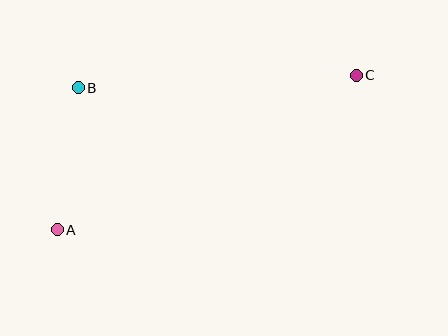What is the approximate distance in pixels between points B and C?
The distance between B and C is approximately 278 pixels.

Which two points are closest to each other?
Points A and B are closest to each other.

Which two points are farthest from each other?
Points A and C are farthest from each other.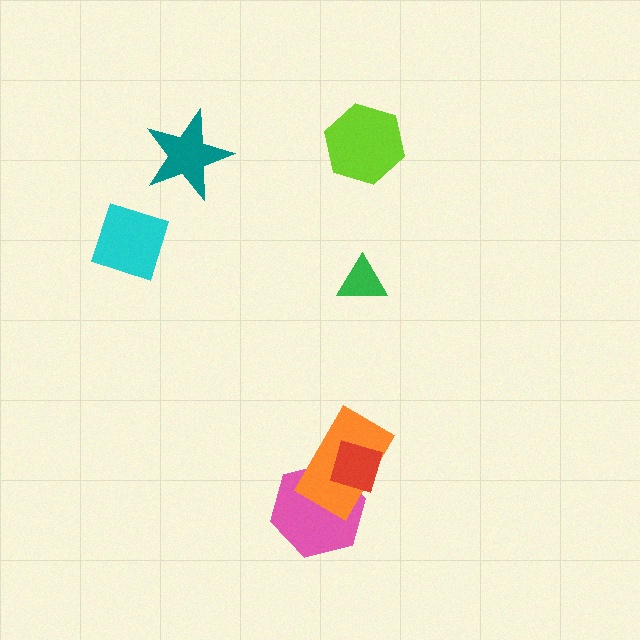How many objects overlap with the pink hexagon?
2 objects overlap with the pink hexagon.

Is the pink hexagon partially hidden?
Yes, it is partially covered by another shape.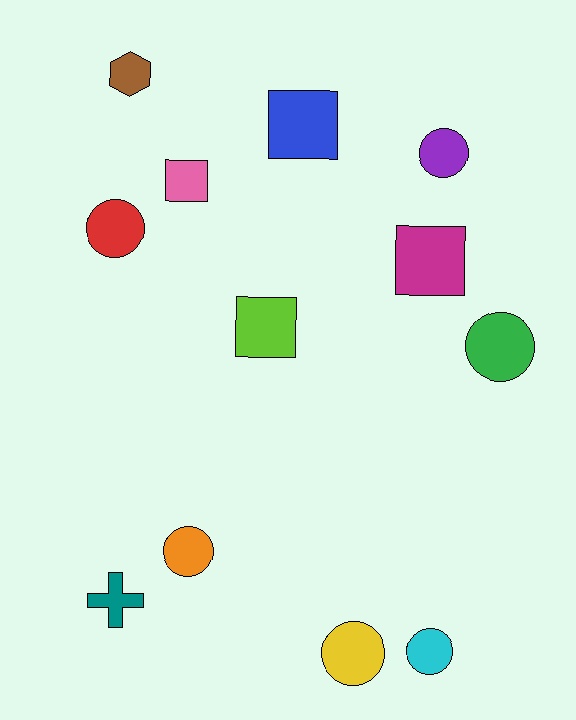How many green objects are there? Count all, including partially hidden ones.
There is 1 green object.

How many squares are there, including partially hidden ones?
There are 4 squares.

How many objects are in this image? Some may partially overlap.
There are 12 objects.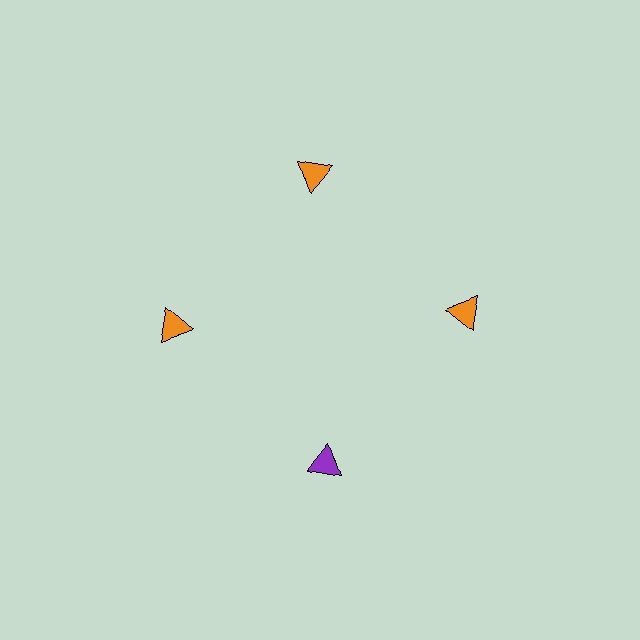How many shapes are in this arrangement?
There are 4 shapes arranged in a ring pattern.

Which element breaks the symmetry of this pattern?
The purple triangle at roughly the 6 o'clock position breaks the symmetry. All other shapes are orange triangles.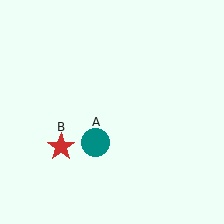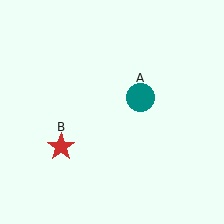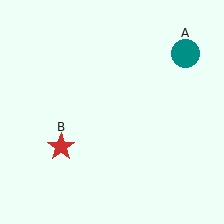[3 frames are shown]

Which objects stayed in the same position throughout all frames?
Red star (object B) remained stationary.